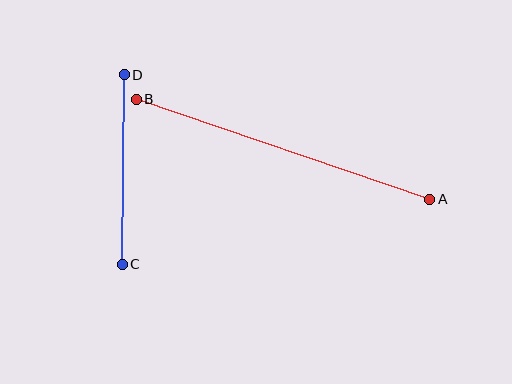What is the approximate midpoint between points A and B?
The midpoint is at approximately (283, 149) pixels.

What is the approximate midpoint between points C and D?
The midpoint is at approximately (123, 170) pixels.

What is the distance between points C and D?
The distance is approximately 190 pixels.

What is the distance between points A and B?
The distance is approximately 310 pixels.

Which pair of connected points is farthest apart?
Points A and B are farthest apart.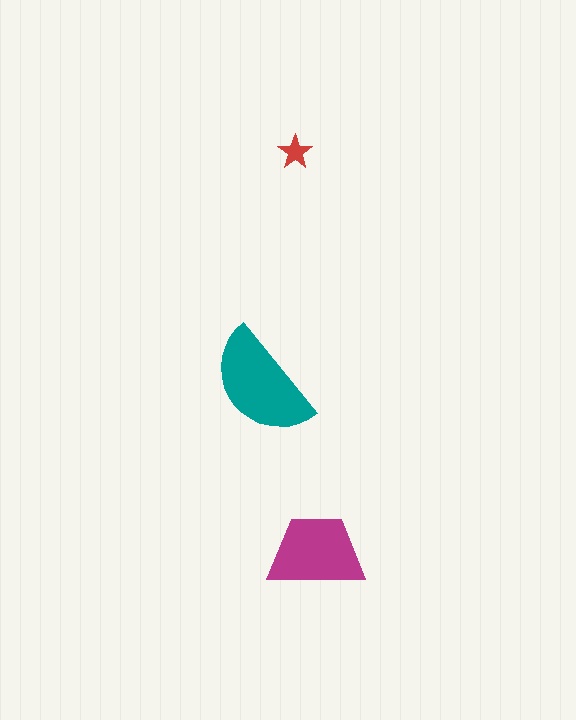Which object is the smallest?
The red star.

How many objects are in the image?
There are 3 objects in the image.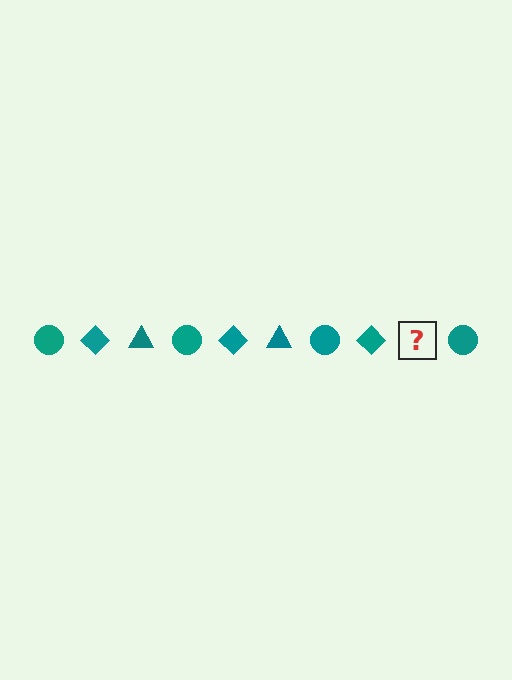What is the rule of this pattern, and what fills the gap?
The rule is that the pattern cycles through circle, diamond, triangle shapes in teal. The gap should be filled with a teal triangle.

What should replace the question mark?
The question mark should be replaced with a teal triangle.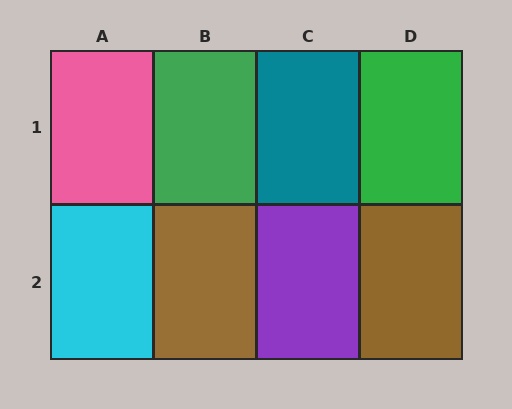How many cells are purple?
1 cell is purple.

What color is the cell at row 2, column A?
Cyan.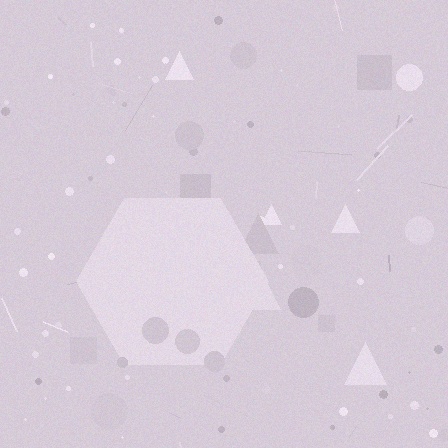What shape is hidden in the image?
A hexagon is hidden in the image.